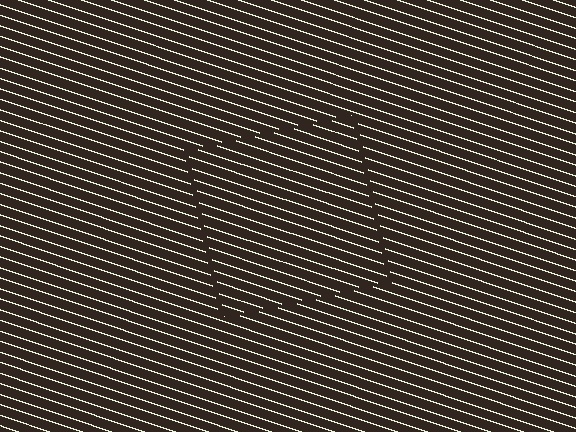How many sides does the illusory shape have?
4 sides — the line-ends trace a square.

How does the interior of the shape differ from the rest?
The interior of the shape contains the same grating, shifted by half a period — the contour is defined by the phase discontinuity where line-ends from the inner and outer gratings abut.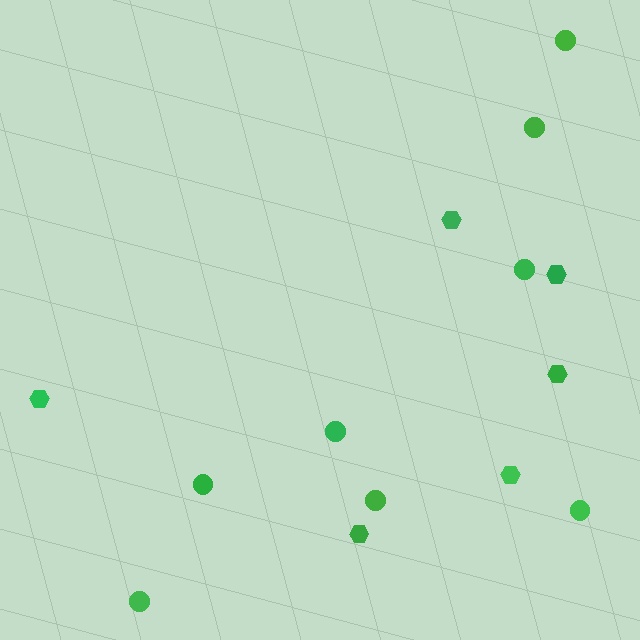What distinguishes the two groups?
There are 2 groups: one group of hexagons (6) and one group of circles (8).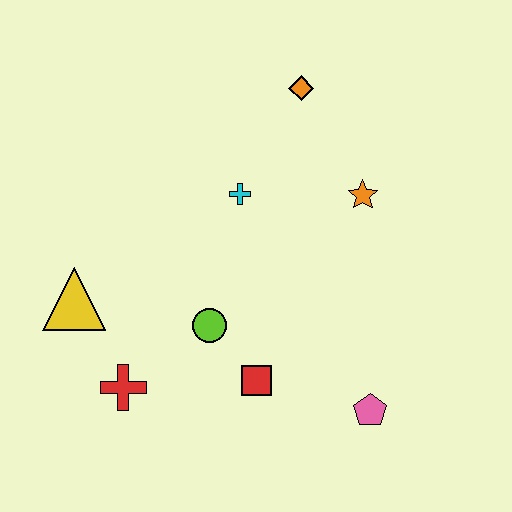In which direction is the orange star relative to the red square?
The orange star is above the red square.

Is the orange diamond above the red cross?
Yes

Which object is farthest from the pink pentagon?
The orange diamond is farthest from the pink pentagon.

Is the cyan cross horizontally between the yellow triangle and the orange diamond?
Yes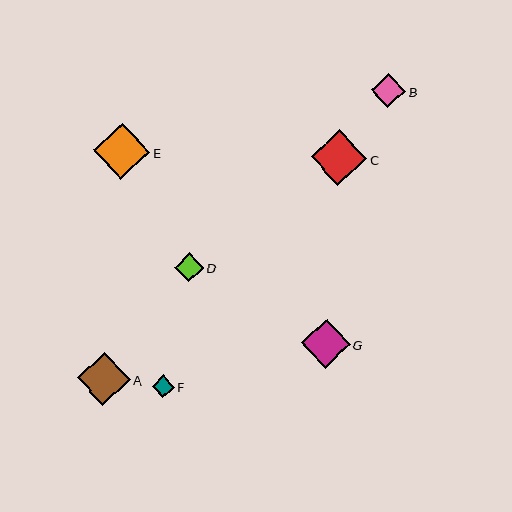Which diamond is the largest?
Diamond E is the largest with a size of approximately 56 pixels.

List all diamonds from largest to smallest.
From largest to smallest: E, C, A, G, B, D, F.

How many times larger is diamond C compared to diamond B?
Diamond C is approximately 1.7 times the size of diamond B.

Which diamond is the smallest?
Diamond F is the smallest with a size of approximately 22 pixels.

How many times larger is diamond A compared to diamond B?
Diamond A is approximately 1.6 times the size of diamond B.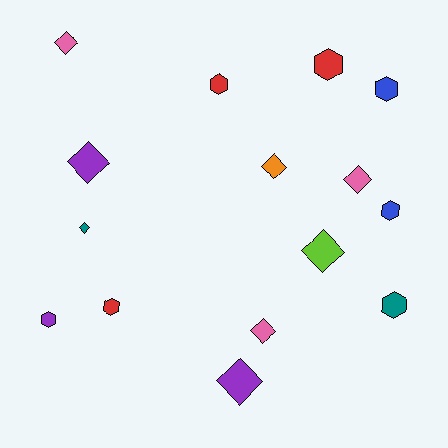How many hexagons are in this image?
There are 7 hexagons.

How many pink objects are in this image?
There are 3 pink objects.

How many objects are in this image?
There are 15 objects.